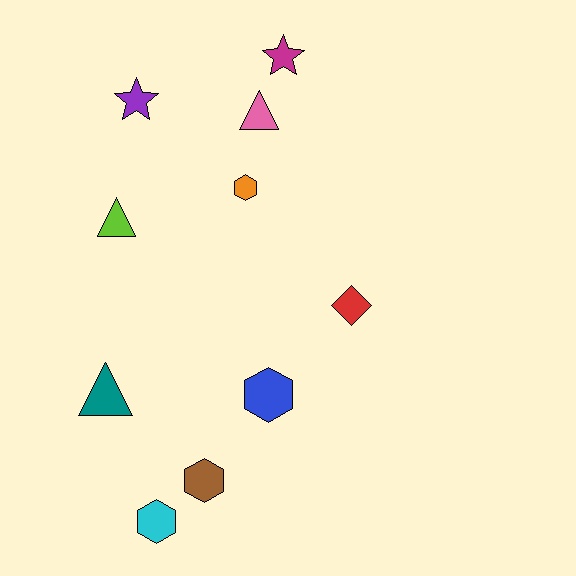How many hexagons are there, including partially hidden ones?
There are 4 hexagons.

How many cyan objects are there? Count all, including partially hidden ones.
There is 1 cyan object.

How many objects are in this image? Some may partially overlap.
There are 10 objects.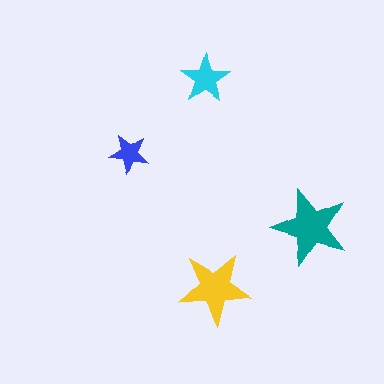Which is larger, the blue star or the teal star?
The teal one.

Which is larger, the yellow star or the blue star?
The yellow one.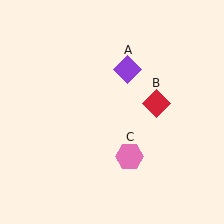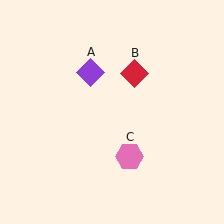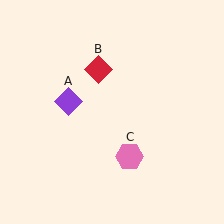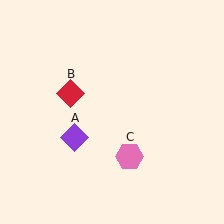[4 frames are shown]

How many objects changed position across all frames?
2 objects changed position: purple diamond (object A), red diamond (object B).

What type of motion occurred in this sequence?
The purple diamond (object A), red diamond (object B) rotated counterclockwise around the center of the scene.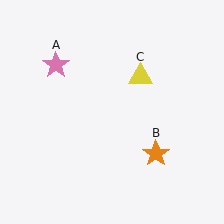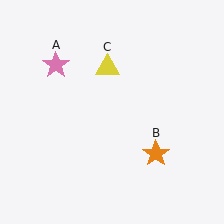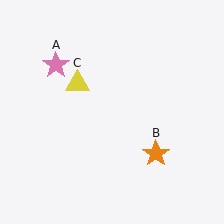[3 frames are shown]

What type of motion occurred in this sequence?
The yellow triangle (object C) rotated counterclockwise around the center of the scene.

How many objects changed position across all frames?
1 object changed position: yellow triangle (object C).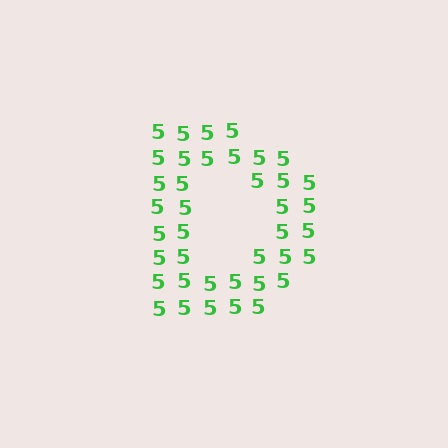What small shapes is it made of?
It is made of small digit 5's.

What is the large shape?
The large shape is the letter D.